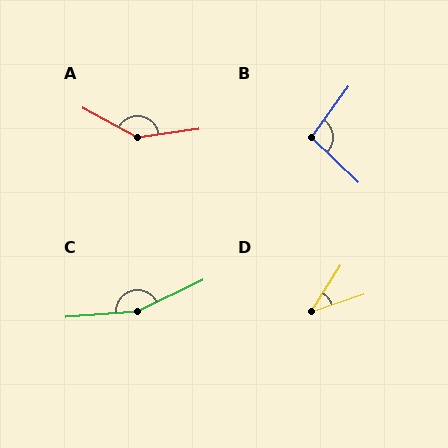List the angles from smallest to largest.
D (39°), B (98°), A (144°), C (159°).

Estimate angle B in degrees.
Approximately 98 degrees.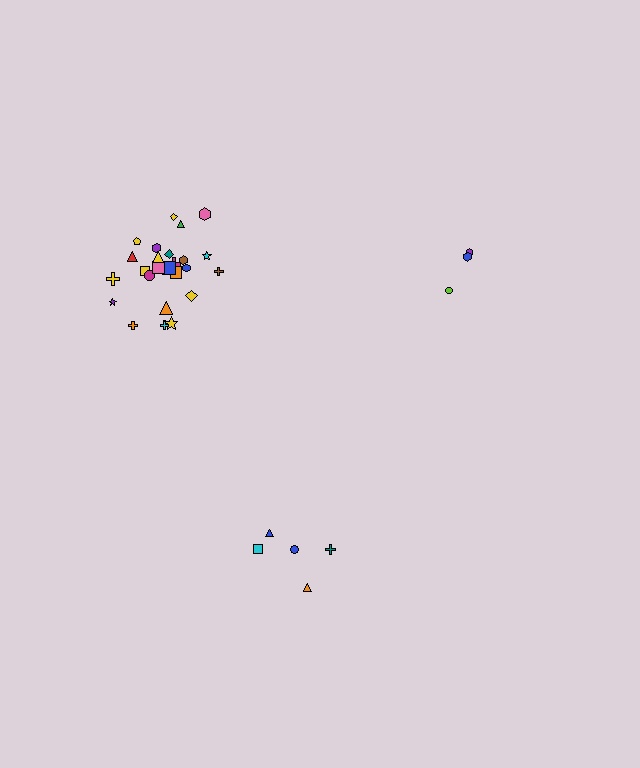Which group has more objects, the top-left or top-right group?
The top-left group.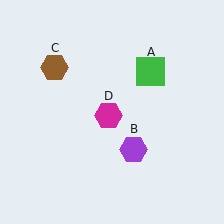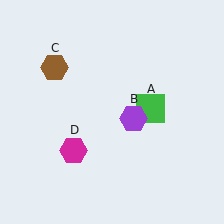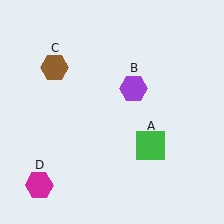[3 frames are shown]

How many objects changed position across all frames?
3 objects changed position: green square (object A), purple hexagon (object B), magenta hexagon (object D).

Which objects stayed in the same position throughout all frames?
Brown hexagon (object C) remained stationary.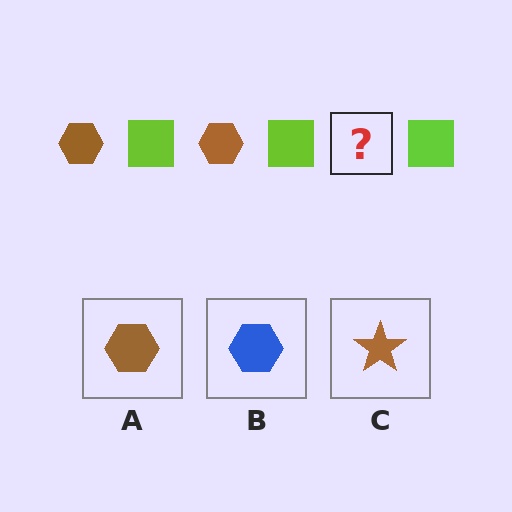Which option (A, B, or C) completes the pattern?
A.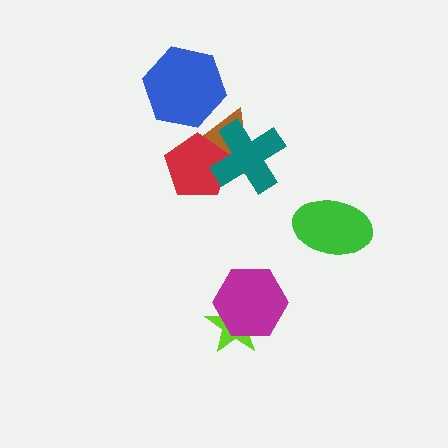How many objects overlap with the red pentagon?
2 objects overlap with the red pentagon.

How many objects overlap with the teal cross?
2 objects overlap with the teal cross.